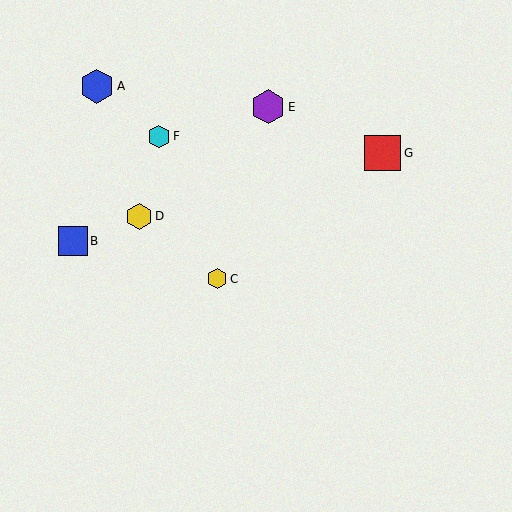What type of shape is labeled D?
Shape D is a yellow hexagon.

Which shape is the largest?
The red square (labeled G) is the largest.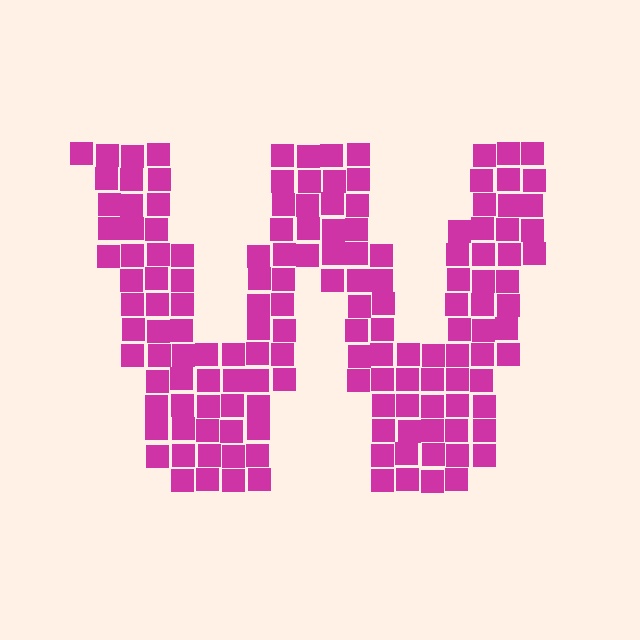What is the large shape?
The large shape is the letter W.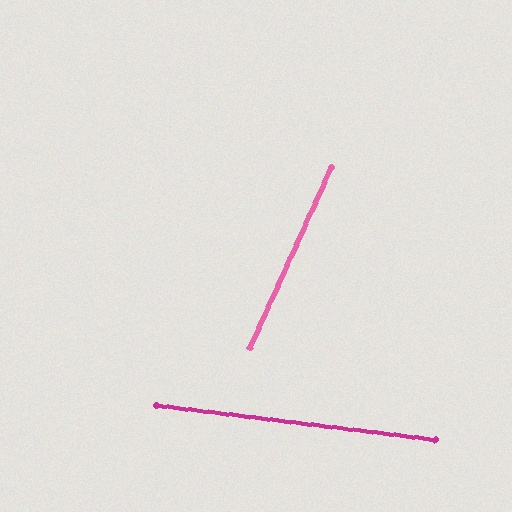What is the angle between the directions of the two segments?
Approximately 73 degrees.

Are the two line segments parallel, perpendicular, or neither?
Neither parallel nor perpendicular — they differ by about 73°.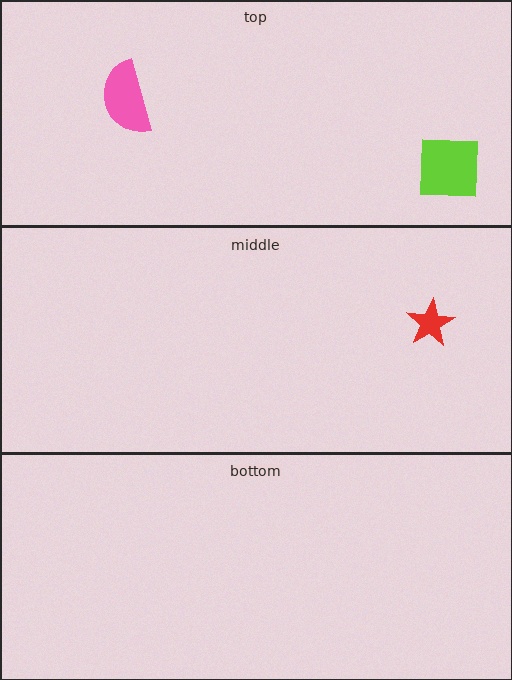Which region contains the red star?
The middle region.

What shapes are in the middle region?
The red star.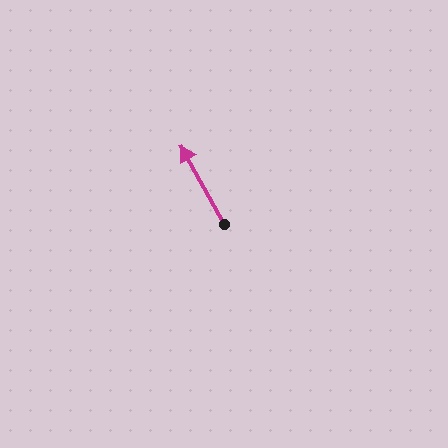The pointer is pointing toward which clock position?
Roughly 11 o'clock.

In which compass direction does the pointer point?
Northwest.